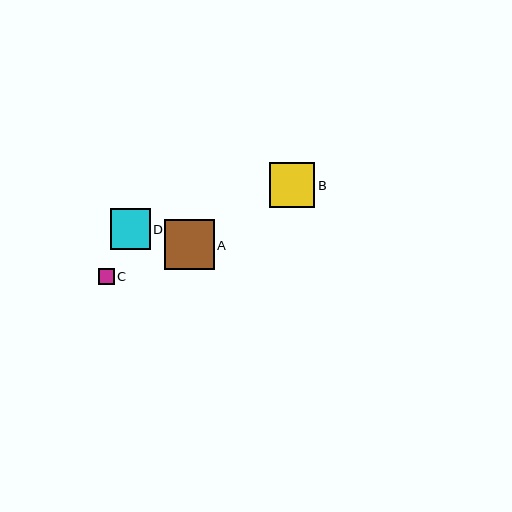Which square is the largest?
Square A is the largest with a size of approximately 50 pixels.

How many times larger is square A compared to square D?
Square A is approximately 1.2 times the size of square D.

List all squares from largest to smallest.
From largest to smallest: A, B, D, C.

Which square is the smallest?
Square C is the smallest with a size of approximately 16 pixels.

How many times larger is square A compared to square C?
Square A is approximately 3.1 times the size of square C.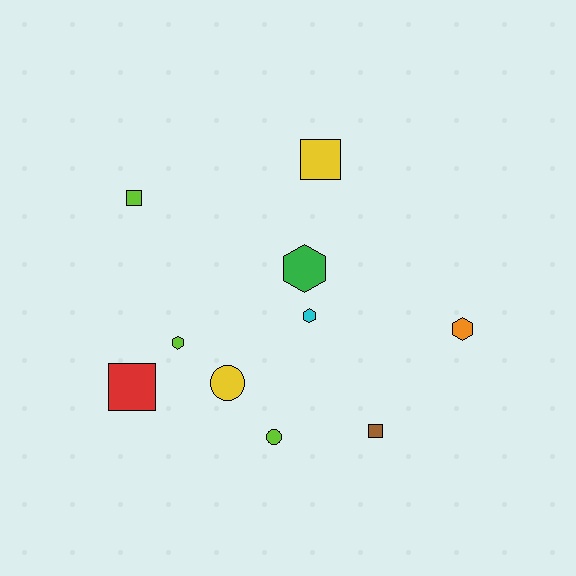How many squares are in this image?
There are 4 squares.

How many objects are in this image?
There are 10 objects.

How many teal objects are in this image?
There are no teal objects.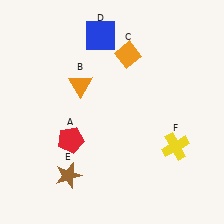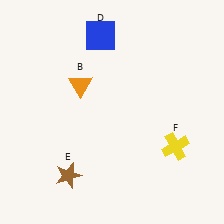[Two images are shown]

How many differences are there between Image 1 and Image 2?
There are 2 differences between the two images.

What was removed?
The red pentagon (A), the orange diamond (C) were removed in Image 2.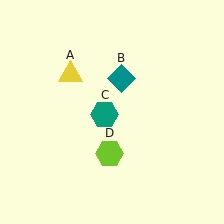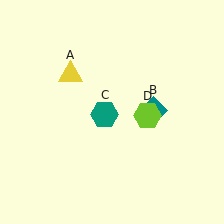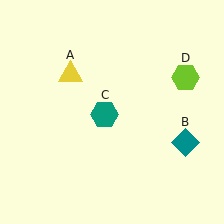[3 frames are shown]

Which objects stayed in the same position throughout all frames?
Yellow triangle (object A) and teal hexagon (object C) remained stationary.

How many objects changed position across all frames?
2 objects changed position: teal diamond (object B), lime hexagon (object D).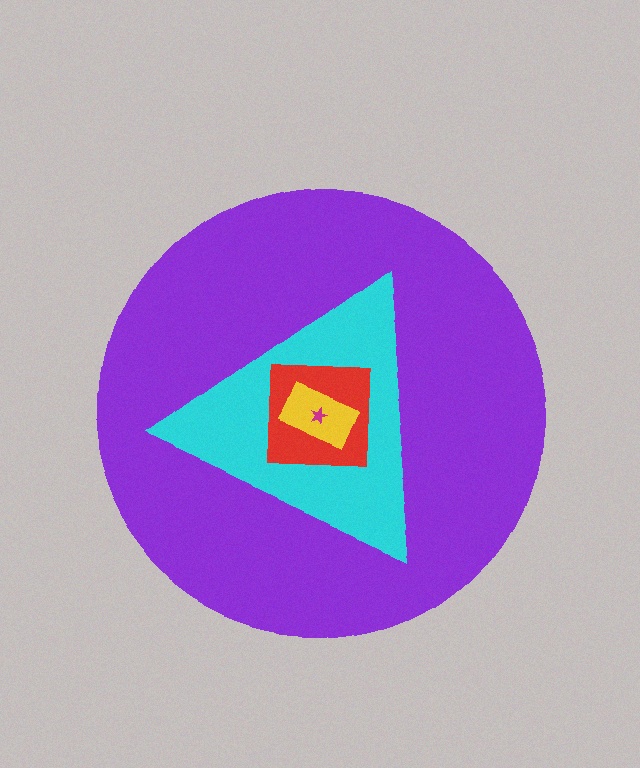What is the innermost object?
The magenta star.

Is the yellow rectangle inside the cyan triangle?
Yes.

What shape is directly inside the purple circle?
The cyan triangle.